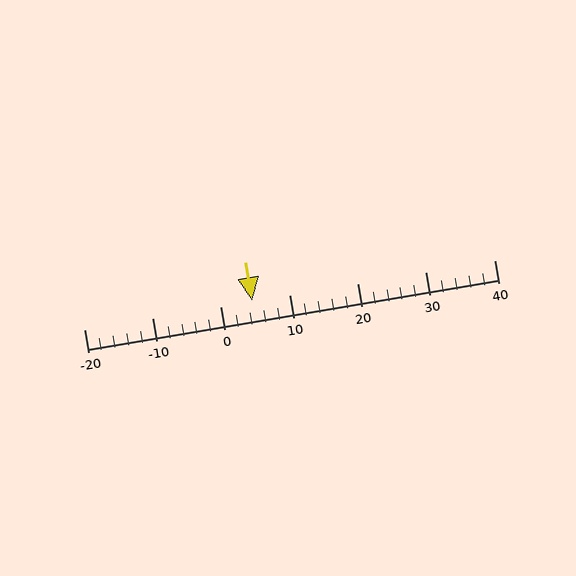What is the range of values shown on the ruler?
The ruler shows values from -20 to 40.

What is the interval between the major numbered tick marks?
The major tick marks are spaced 10 units apart.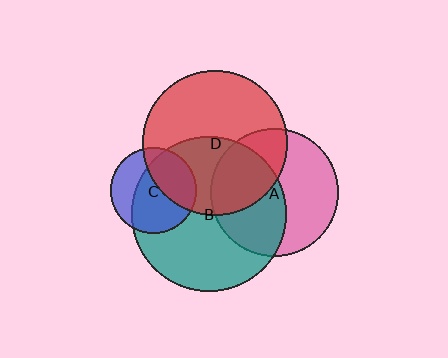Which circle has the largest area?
Circle B (teal).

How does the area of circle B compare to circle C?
Approximately 3.2 times.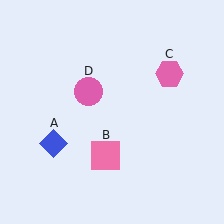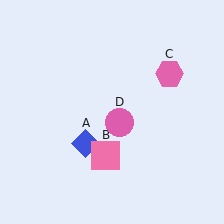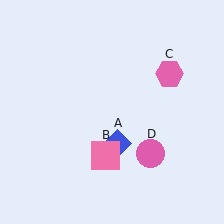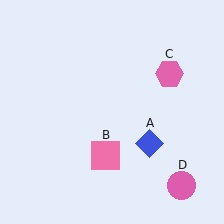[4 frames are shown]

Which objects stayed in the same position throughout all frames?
Pink square (object B) and pink hexagon (object C) remained stationary.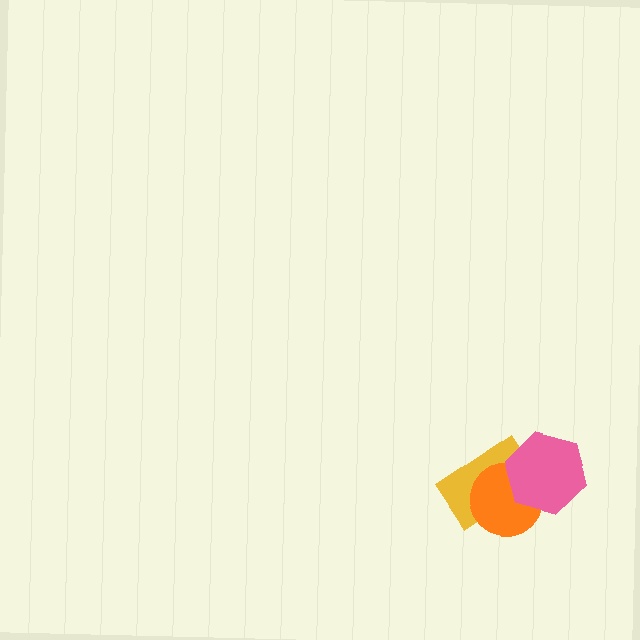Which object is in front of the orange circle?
The pink hexagon is in front of the orange circle.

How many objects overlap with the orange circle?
2 objects overlap with the orange circle.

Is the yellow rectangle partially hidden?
Yes, it is partially covered by another shape.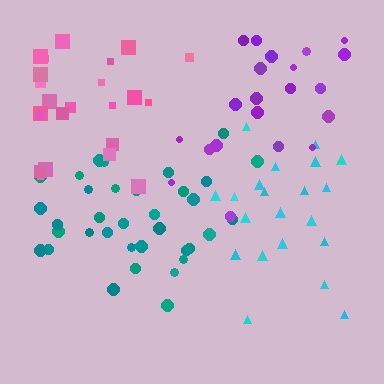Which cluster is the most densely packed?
Teal.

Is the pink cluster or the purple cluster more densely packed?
Pink.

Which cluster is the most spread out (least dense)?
Purple.